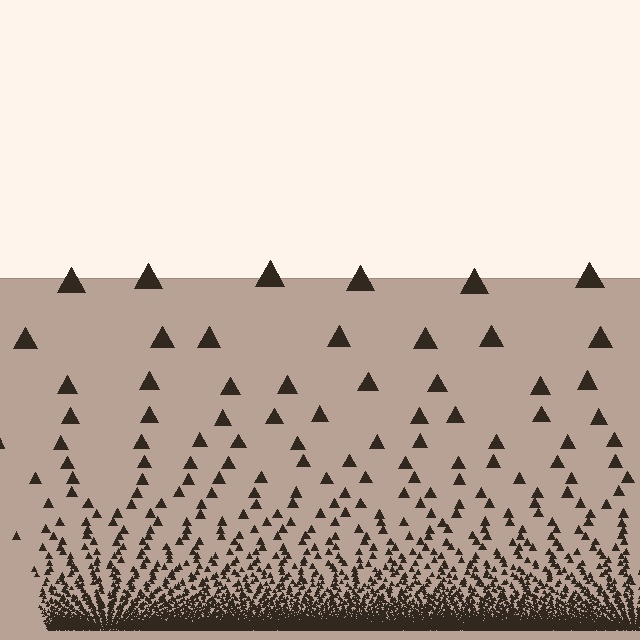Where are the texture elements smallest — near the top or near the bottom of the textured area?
Near the bottom.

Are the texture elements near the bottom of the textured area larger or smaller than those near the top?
Smaller. The gradient is inverted — elements near the bottom are smaller and denser.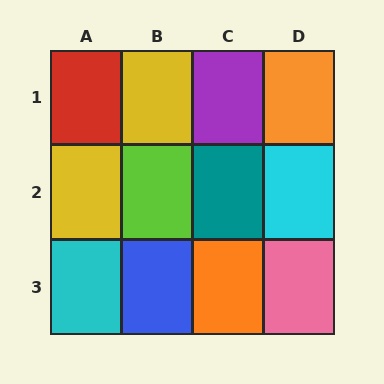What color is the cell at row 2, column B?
Lime.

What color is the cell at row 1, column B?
Yellow.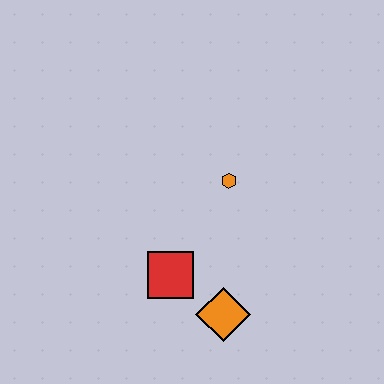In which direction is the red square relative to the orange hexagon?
The red square is below the orange hexagon.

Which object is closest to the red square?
The orange diamond is closest to the red square.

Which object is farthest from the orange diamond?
The orange hexagon is farthest from the orange diamond.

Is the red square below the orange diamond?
No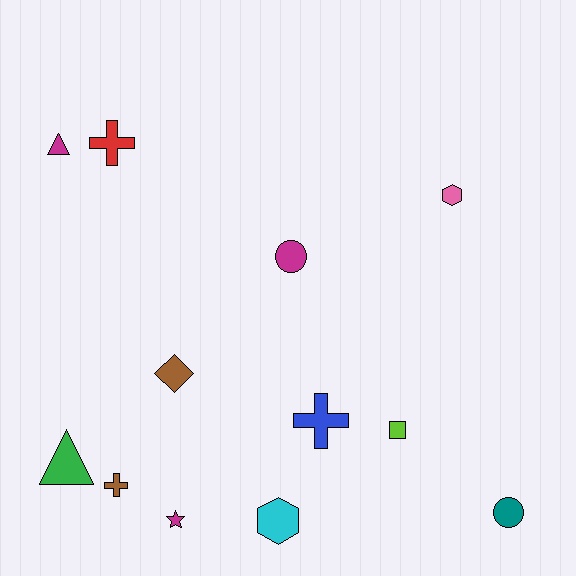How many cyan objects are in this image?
There is 1 cyan object.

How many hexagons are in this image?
There are 2 hexagons.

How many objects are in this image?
There are 12 objects.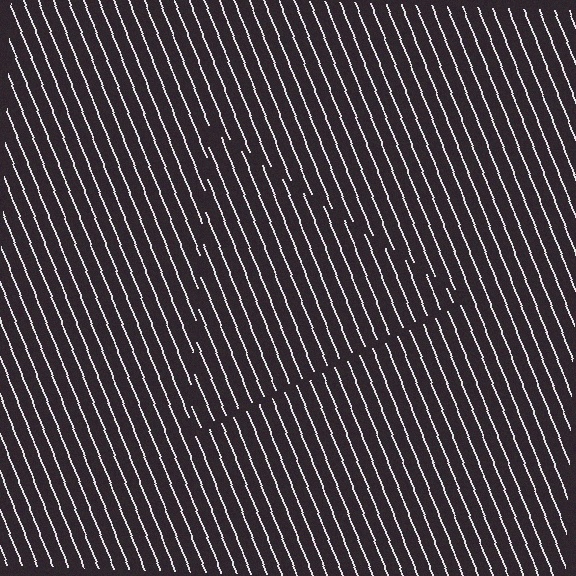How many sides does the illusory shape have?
3 sides — the line-ends trace a triangle.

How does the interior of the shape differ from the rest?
The interior of the shape contains the same grating, shifted by half a period — the contour is defined by the phase discontinuity where line-ends from the inner and outer gratings abut.